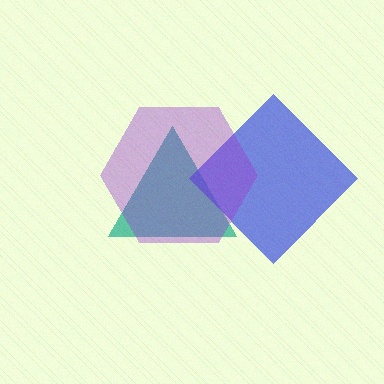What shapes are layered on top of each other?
The layered shapes are: a teal triangle, a blue diamond, a purple hexagon.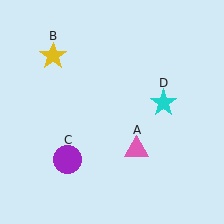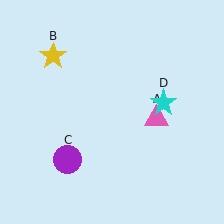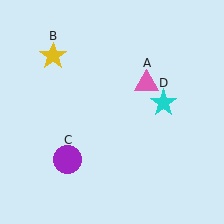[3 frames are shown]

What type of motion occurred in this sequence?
The pink triangle (object A) rotated counterclockwise around the center of the scene.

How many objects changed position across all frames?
1 object changed position: pink triangle (object A).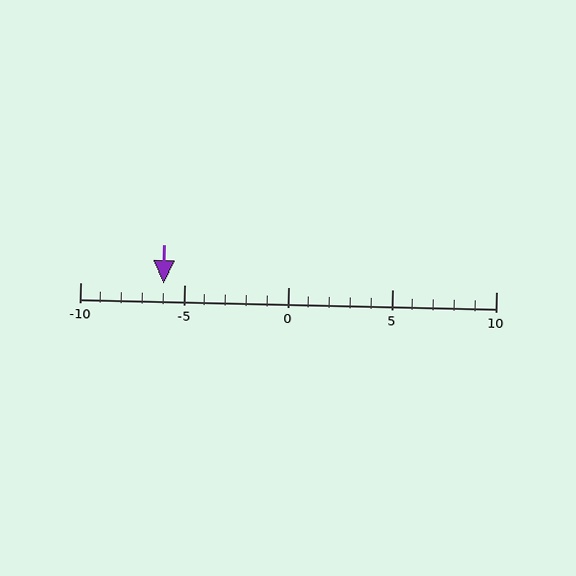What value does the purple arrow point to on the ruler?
The purple arrow points to approximately -6.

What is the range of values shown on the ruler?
The ruler shows values from -10 to 10.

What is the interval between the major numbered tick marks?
The major tick marks are spaced 5 units apart.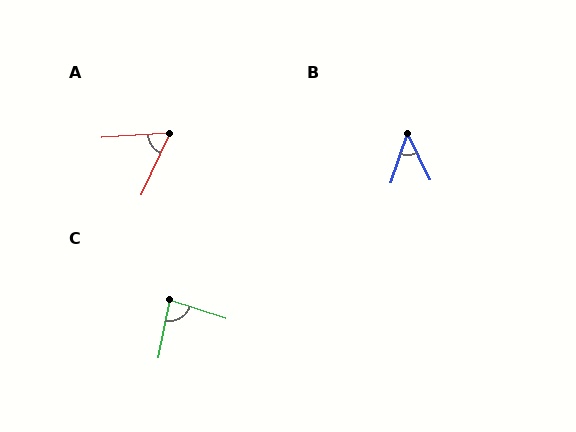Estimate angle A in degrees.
Approximately 61 degrees.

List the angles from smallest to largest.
B (44°), A (61°), C (83°).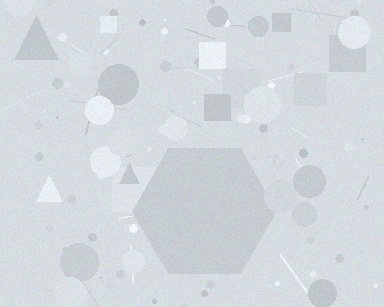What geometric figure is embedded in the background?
A hexagon is embedded in the background.